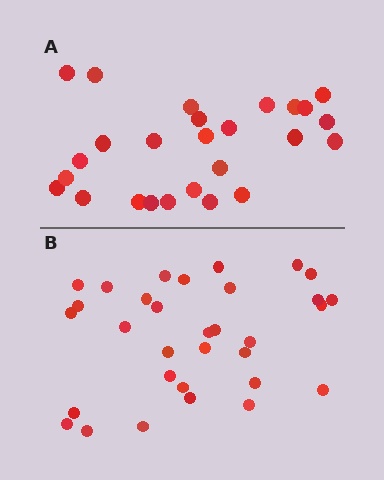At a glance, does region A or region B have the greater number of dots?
Region B (the bottom region) has more dots.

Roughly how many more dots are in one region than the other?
Region B has about 6 more dots than region A.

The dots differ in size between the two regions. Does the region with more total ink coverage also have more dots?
No. Region A has more total ink coverage because its dots are larger, but region B actually contains more individual dots. Total area can be misleading — the number of items is what matters here.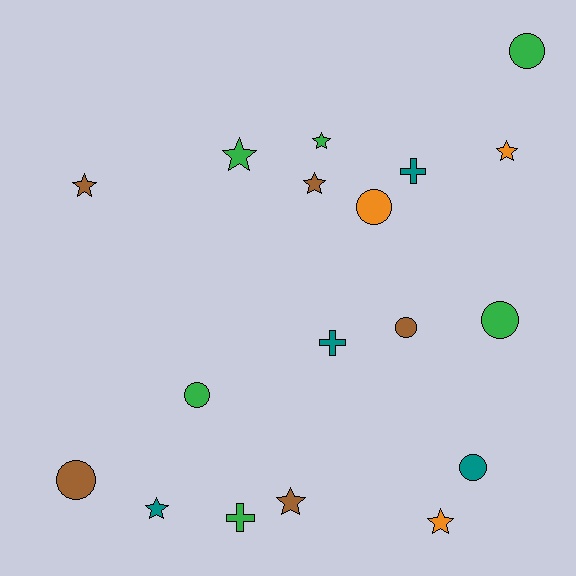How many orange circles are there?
There is 1 orange circle.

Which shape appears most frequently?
Star, with 8 objects.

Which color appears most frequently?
Green, with 6 objects.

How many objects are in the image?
There are 18 objects.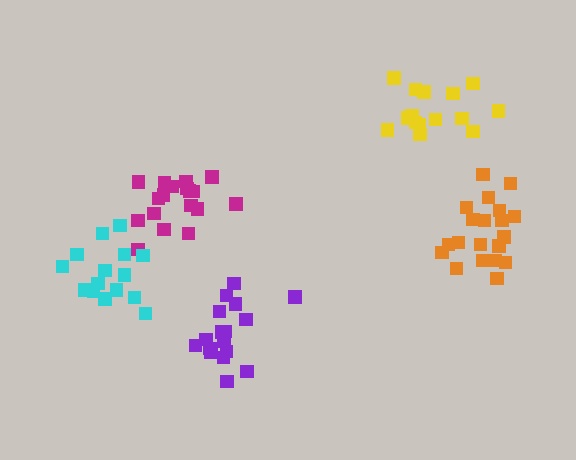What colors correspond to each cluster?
The clusters are colored: magenta, cyan, purple, orange, yellow.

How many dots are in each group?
Group 1: 18 dots, Group 2: 15 dots, Group 3: 18 dots, Group 4: 20 dots, Group 5: 15 dots (86 total).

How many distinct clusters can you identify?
There are 5 distinct clusters.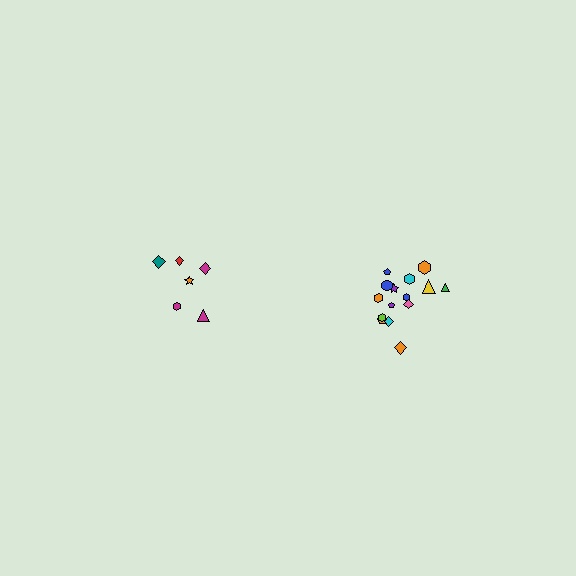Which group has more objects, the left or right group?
The right group.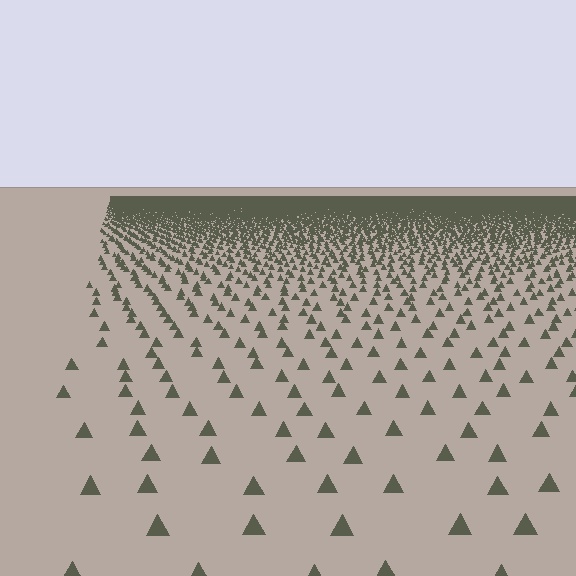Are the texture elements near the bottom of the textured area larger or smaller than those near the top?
Larger. Near the bottom, elements are closer to the viewer and appear at a bigger on-screen size.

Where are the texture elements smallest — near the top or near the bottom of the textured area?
Near the top.